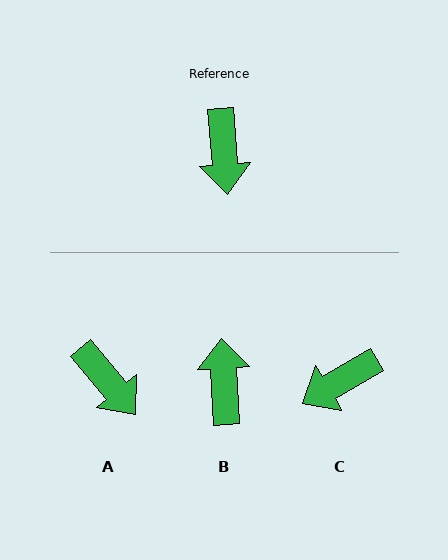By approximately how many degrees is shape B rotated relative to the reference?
Approximately 179 degrees counter-clockwise.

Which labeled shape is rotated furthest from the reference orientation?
B, about 179 degrees away.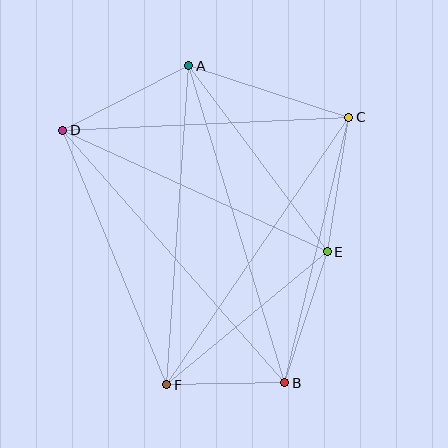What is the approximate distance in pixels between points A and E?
The distance between A and E is approximately 232 pixels.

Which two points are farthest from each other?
Points B and D are farthest from each other.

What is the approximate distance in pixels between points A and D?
The distance between A and D is approximately 141 pixels.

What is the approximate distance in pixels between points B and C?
The distance between B and C is approximately 273 pixels.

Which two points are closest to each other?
Points B and F are closest to each other.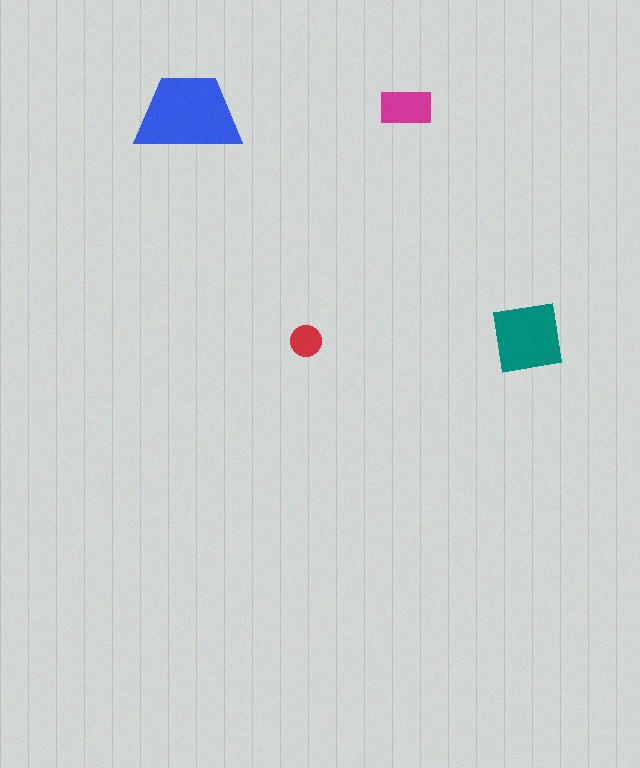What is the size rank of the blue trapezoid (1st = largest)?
1st.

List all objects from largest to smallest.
The blue trapezoid, the teal square, the magenta rectangle, the red circle.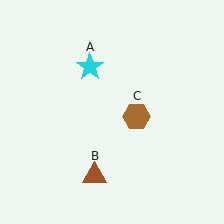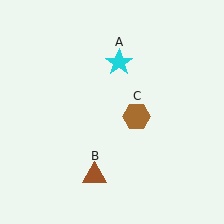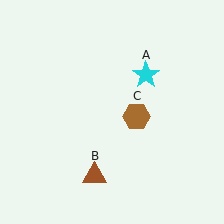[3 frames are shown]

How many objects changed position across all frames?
1 object changed position: cyan star (object A).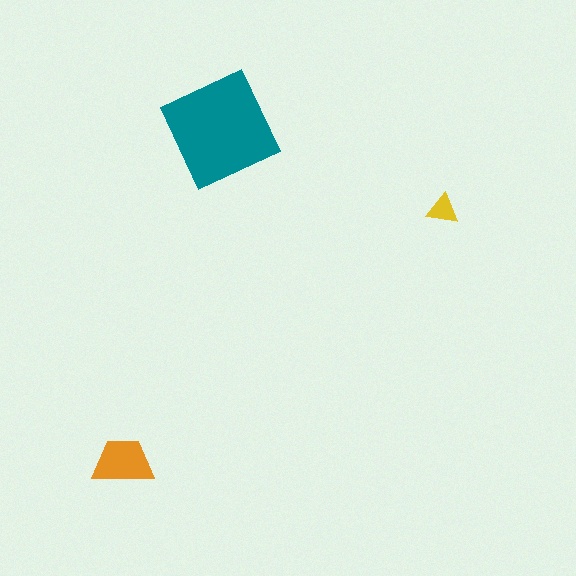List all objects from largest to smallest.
The teal diamond, the orange trapezoid, the yellow triangle.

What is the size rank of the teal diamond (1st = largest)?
1st.